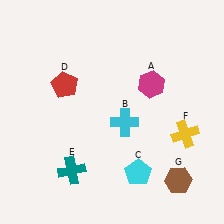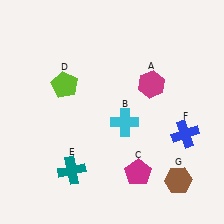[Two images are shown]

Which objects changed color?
C changed from cyan to magenta. D changed from red to lime. F changed from yellow to blue.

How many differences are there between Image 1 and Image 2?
There are 3 differences between the two images.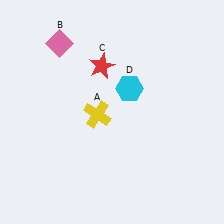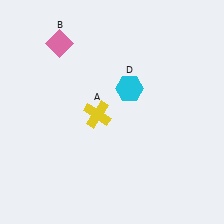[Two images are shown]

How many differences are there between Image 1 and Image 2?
There is 1 difference between the two images.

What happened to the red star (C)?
The red star (C) was removed in Image 2. It was in the top-left area of Image 1.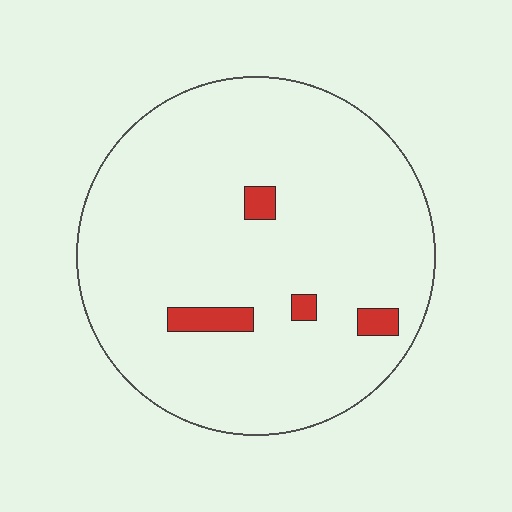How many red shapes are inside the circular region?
4.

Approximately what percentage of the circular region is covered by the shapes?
Approximately 5%.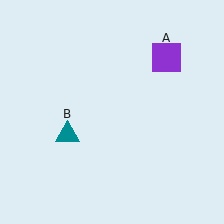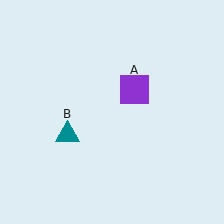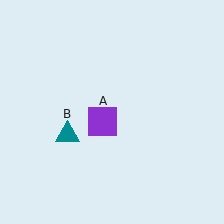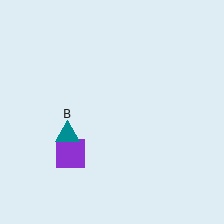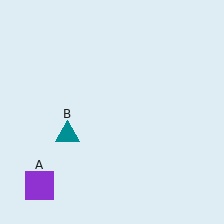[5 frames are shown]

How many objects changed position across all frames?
1 object changed position: purple square (object A).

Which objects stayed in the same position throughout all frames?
Teal triangle (object B) remained stationary.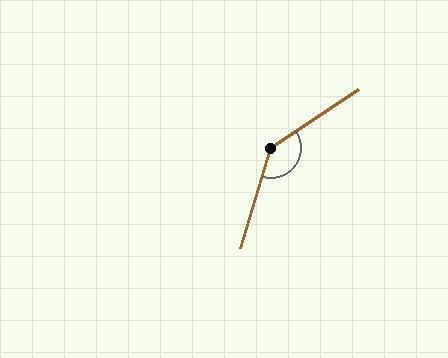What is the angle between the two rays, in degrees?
Approximately 141 degrees.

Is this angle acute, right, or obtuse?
It is obtuse.